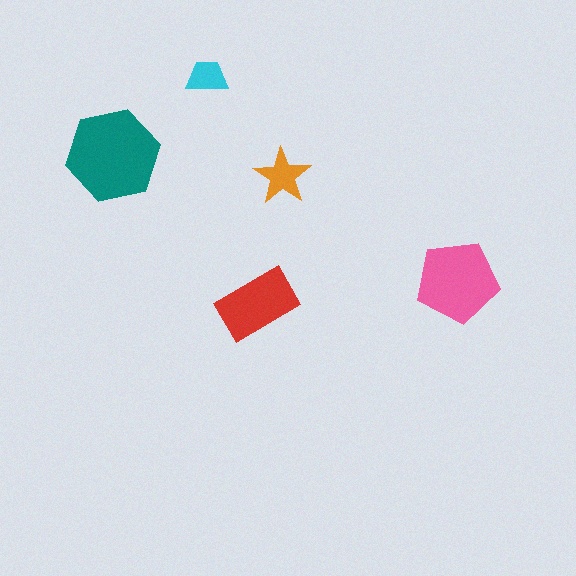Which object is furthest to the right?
The pink pentagon is rightmost.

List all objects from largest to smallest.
The teal hexagon, the pink pentagon, the red rectangle, the orange star, the cyan trapezoid.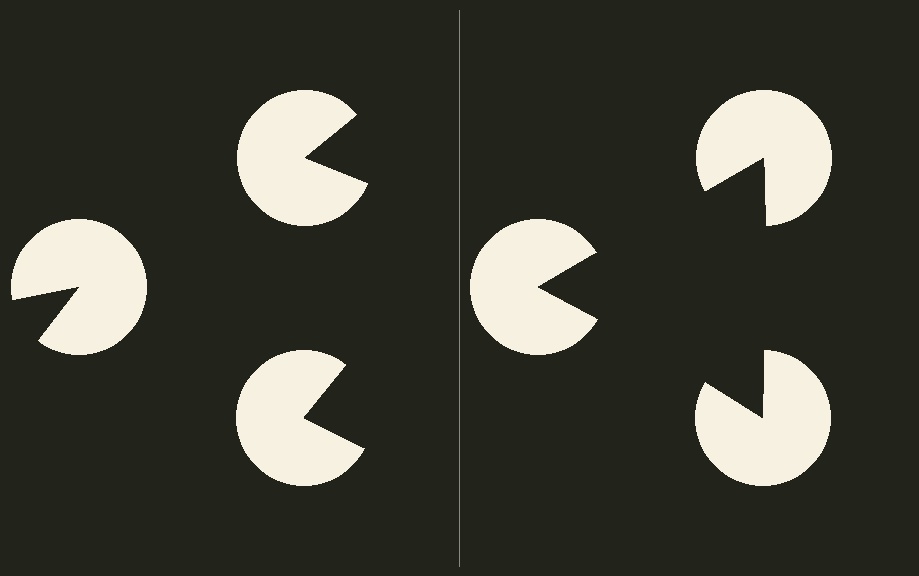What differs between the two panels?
The pac-man discs are positioned identically on both sides; only the wedge orientations differ. On the right they align to a triangle; on the left they are misaligned.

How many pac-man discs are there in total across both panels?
6 — 3 on each side.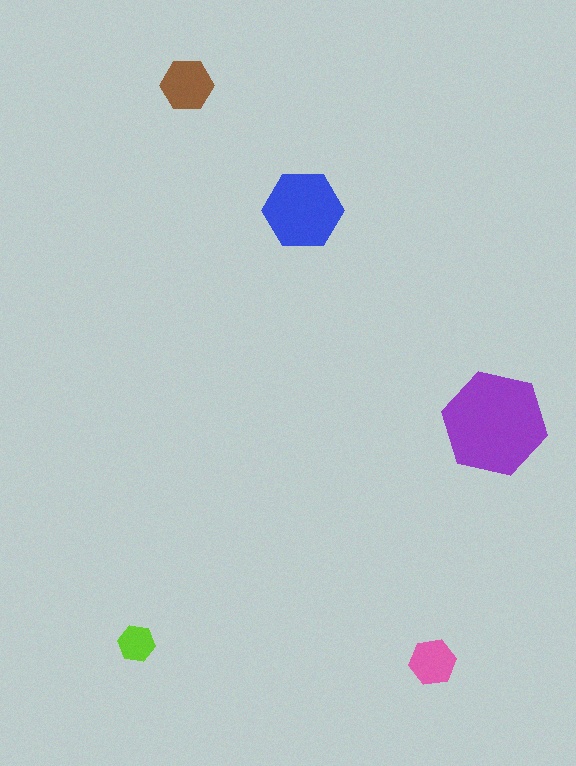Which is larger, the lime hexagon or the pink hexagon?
The pink one.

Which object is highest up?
The brown hexagon is topmost.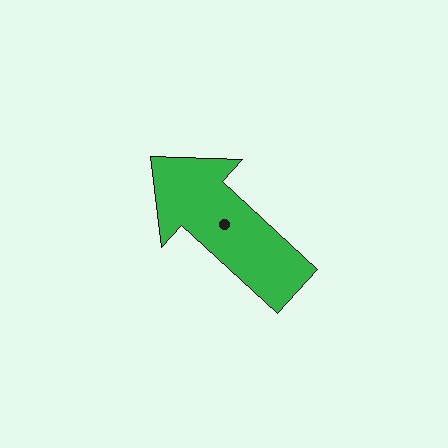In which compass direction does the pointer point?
Northwest.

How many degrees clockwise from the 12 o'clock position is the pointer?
Approximately 312 degrees.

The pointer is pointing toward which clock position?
Roughly 10 o'clock.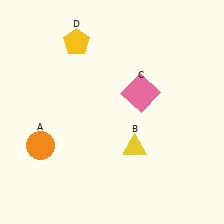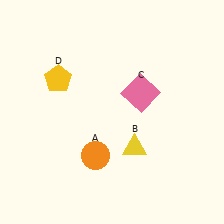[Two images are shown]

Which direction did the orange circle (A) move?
The orange circle (A) moved right.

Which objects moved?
The objects that moved are: the orange circle (A), the yellow pentagon (D).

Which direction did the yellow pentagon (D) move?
The yellow pentagon (D) moved down.